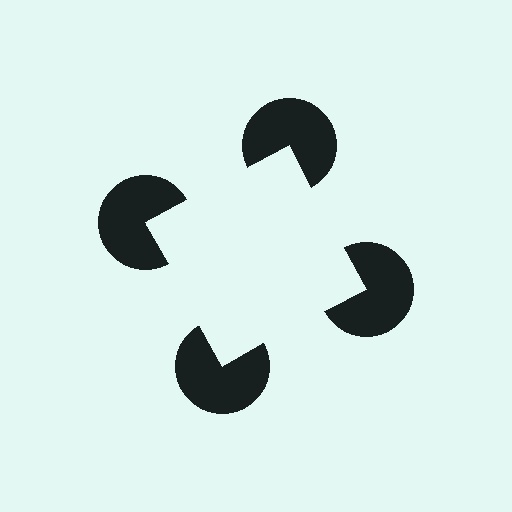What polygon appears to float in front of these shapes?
An illusory square — its edges are inferred from the aligned wedge cuts in the pac-man discs, not physically drawn.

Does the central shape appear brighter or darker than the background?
It typically appears slightly brighter than the background, even though no actual brightness change is drawn.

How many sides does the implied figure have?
4 sides.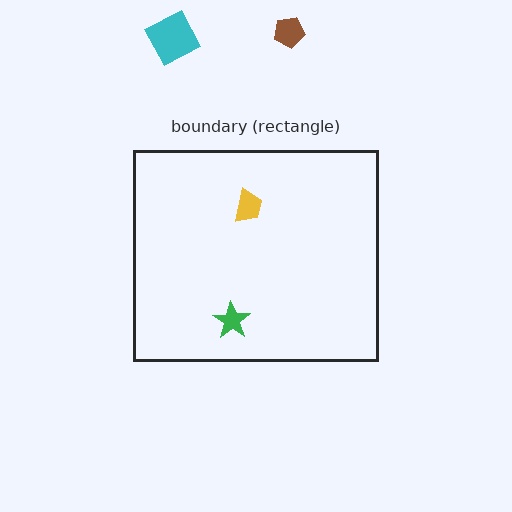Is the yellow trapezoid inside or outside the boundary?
Inside.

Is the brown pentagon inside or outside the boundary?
Outside.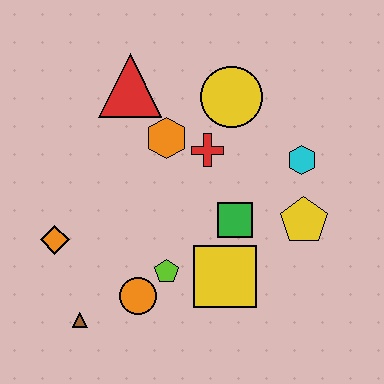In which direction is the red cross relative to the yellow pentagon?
The red cross is to the left of the yellow pentagon.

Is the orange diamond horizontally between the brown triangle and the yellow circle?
No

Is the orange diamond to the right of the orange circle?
No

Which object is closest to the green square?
The yellow square is closest to the green square.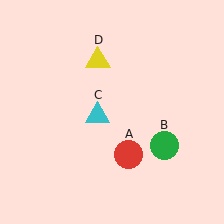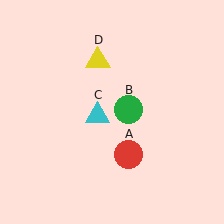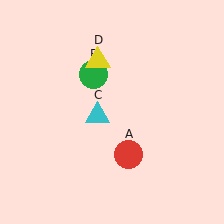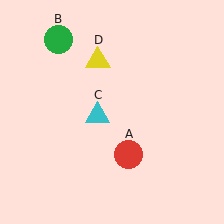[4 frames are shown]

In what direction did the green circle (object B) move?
The green circle (object B) moved up and to the left.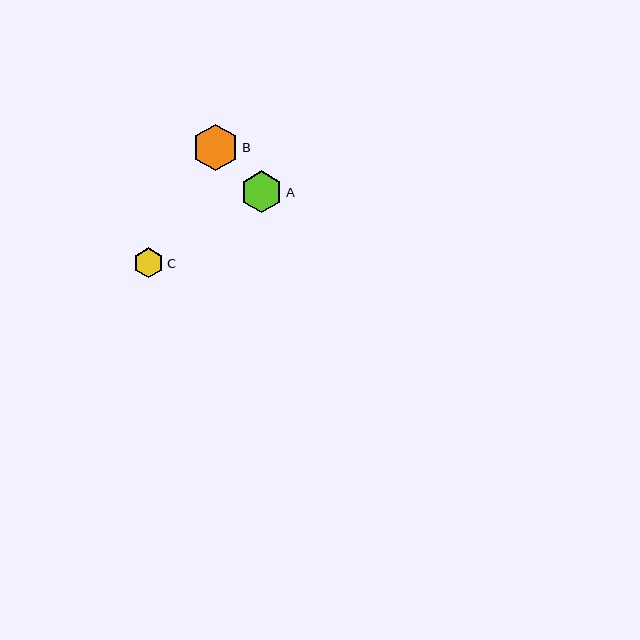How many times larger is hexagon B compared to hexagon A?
Hexagon B is approximately 1.1 times the size of hexagon A.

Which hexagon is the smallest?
Hexagon C is the smallest with a size of approximately 30 pixels.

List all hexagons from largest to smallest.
From largest to smallest: B, A, C.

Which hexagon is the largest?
Hexagon B is the largest with a size of approximately 46 pixels.